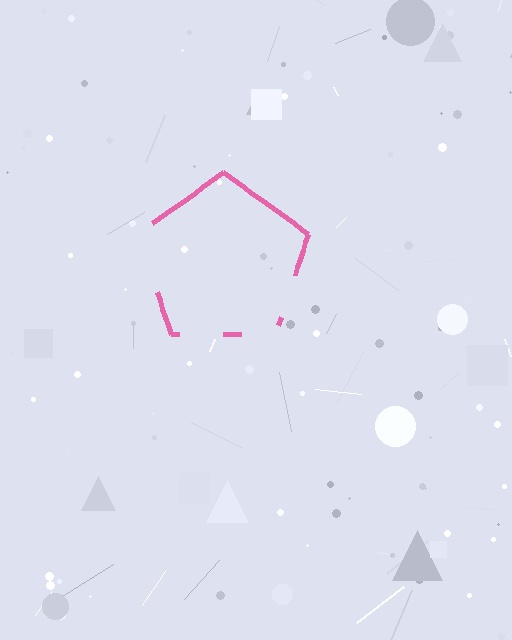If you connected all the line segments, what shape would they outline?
They would outline a pentagon.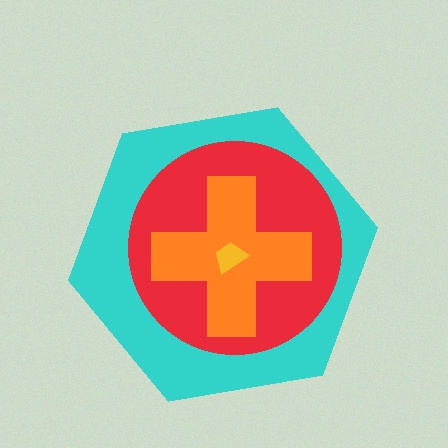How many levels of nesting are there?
4.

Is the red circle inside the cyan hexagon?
Yes.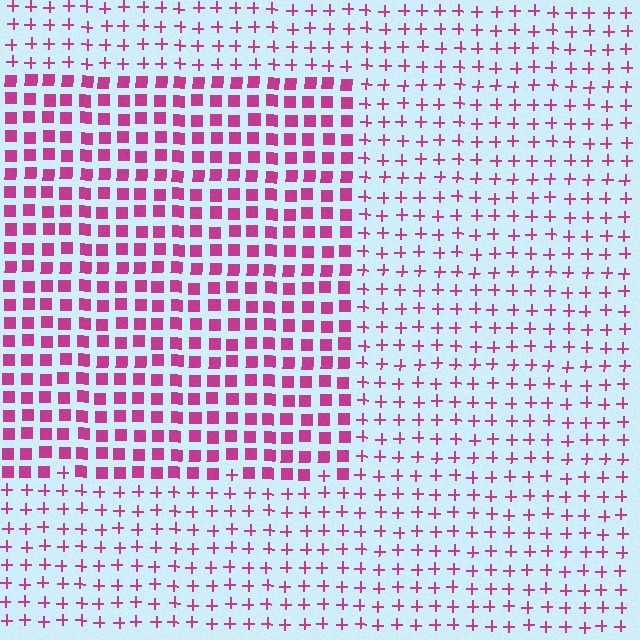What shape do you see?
I see a rectangle.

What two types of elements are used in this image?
The image uses squares inside the rectangle region and plus signs outside it.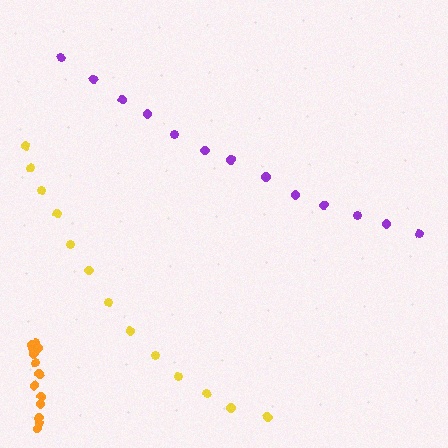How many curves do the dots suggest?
There are 3 distinct paths.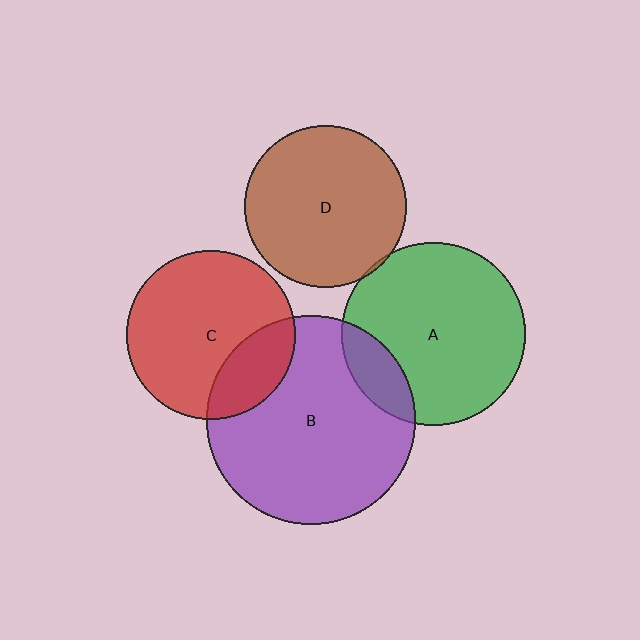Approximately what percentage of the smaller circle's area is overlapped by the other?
Approximately 15%.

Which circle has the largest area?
Circle B (purple).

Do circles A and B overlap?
Yes.